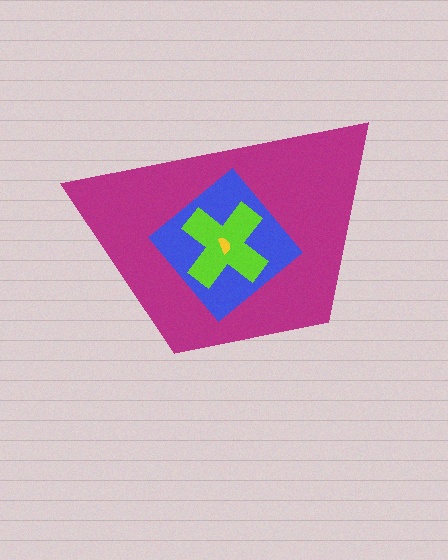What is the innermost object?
The yellow semicircle.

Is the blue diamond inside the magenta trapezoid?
Yes.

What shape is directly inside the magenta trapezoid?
The blue diamond.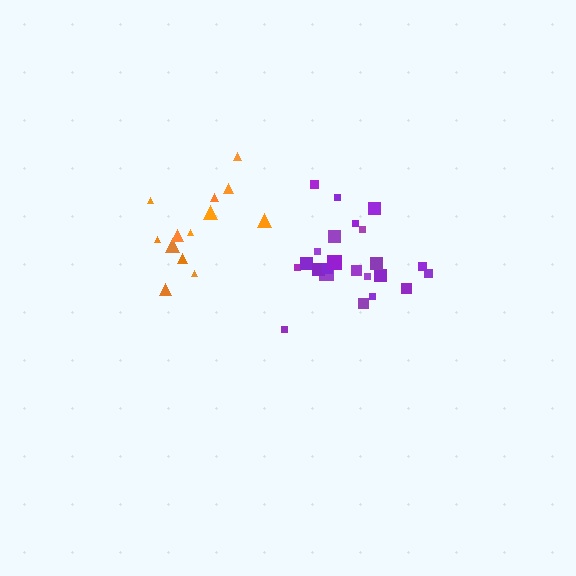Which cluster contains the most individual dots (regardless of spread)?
Purple (23).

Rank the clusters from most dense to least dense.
purple, orange.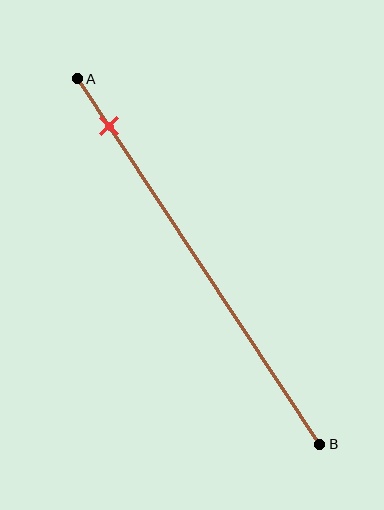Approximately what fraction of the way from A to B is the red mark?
The red mark is approximately 15% of the way from A to B.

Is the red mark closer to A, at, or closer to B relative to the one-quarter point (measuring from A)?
The red mark is closer to point A than the one-quarter point of segment AB.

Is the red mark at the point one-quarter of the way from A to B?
No, the mark is at about 15% from A, not at the 25% one-quarter point.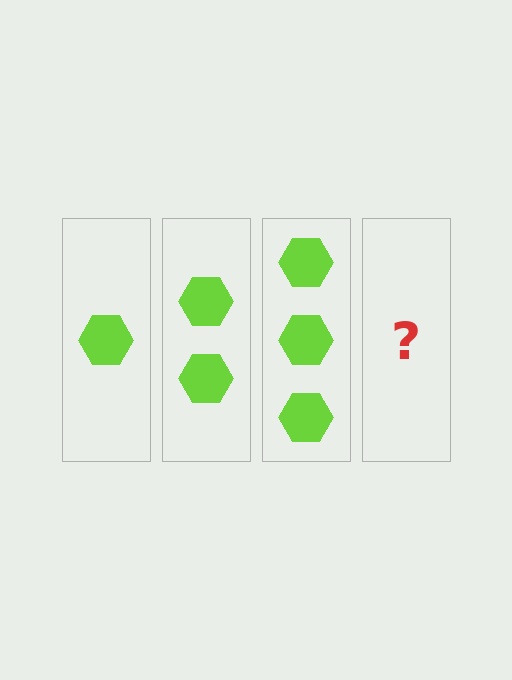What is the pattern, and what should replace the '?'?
The pattern is that each step adds one more hexagon. The '?' should be 4 hexagons.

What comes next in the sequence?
The next element should be 4 hexagons.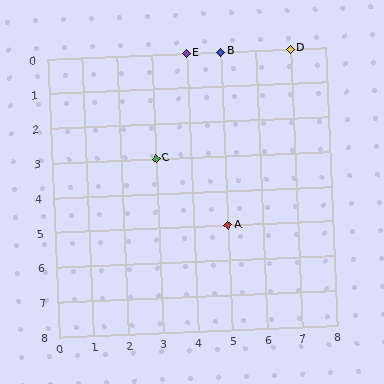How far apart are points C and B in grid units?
Points C and B are 2 columns and 3 rows apart (about 3.6 grid units diagonally).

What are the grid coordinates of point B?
Point B is at grid coordinates (5, 0).